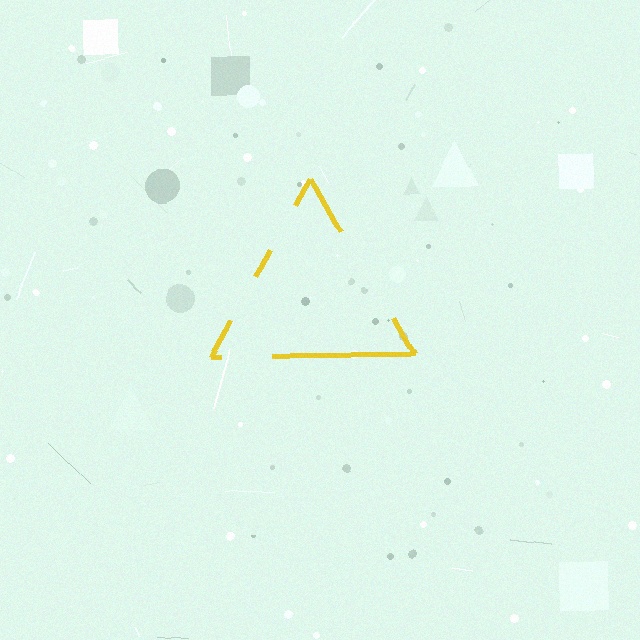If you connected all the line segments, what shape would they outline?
They would outline a triangle.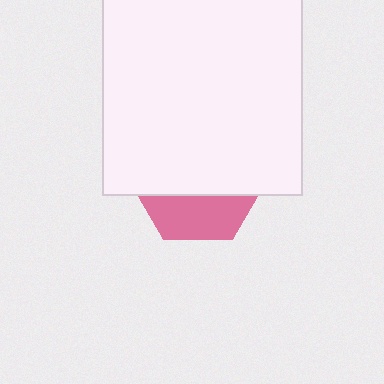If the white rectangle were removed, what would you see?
You would see the complete pink hexagon.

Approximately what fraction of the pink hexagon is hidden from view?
Roughly 67% of the pink hexagon is hidden behind the white rectangle.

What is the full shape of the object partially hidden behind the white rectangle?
The partially hidden object is a pink hexagon.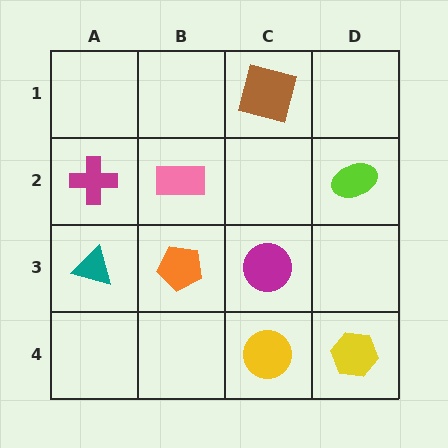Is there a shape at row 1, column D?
No, that cell is empty.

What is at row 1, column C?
A brown square.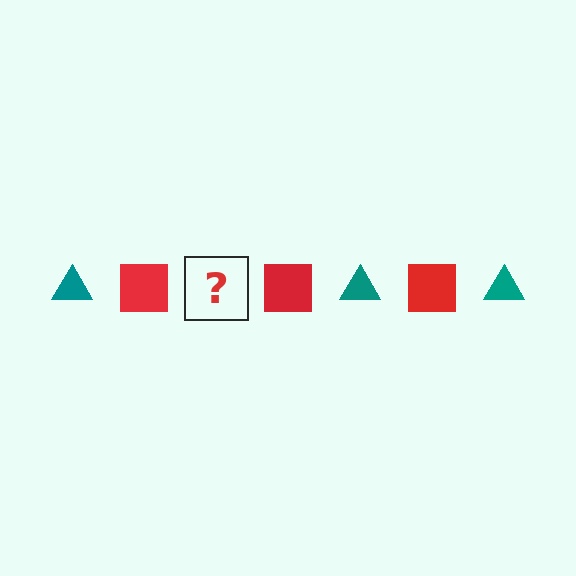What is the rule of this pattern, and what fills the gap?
The rule is that the pattern alternates between teal triangle and red square. The gap should be filled with a teal triangle.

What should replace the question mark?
The question mark should be replaced with a teal triangle.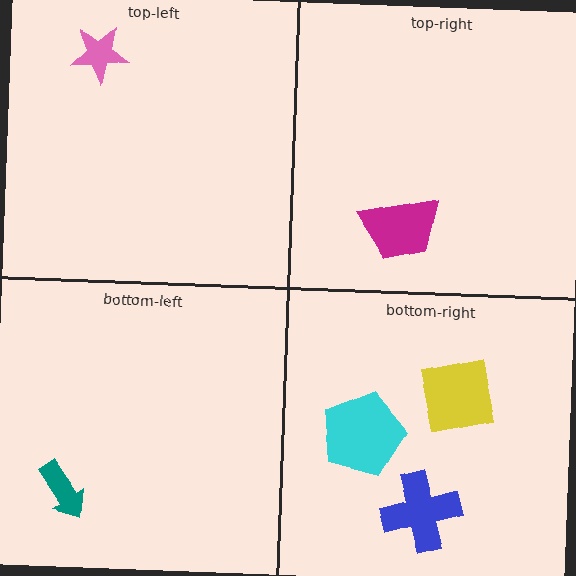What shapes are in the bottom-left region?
The teal arrow.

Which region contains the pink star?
The top-left region.